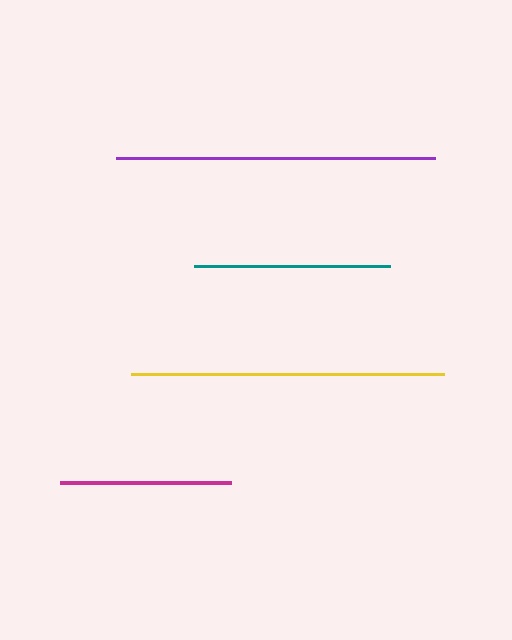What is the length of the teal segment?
The teal segment is approximately 196 pixels long.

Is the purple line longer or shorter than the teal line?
The purple line is longer than the teal line.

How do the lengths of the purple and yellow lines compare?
The purple and yellow lines are approximately the same length.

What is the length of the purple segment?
The purple segment is approximately 319 pixels long.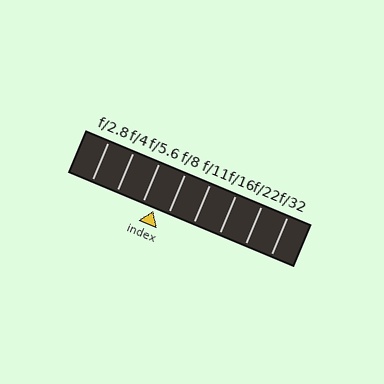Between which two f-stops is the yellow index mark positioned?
The index mark is between f/5.6 and f/8.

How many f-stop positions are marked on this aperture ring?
There are 8 f-stop positions marked.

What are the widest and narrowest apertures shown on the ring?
The widest aperture shown is f/2.8 and the narrowest is f/32.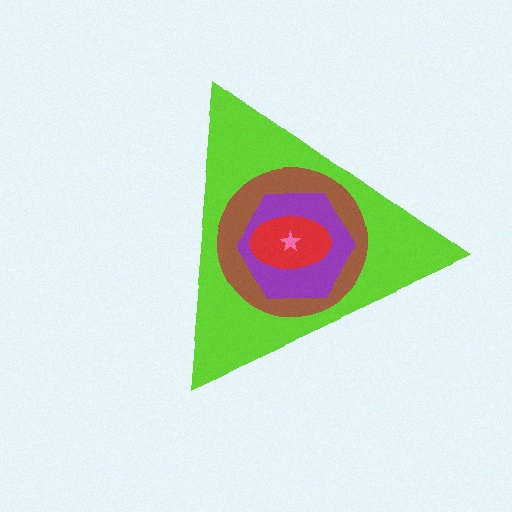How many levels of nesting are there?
5.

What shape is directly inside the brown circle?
The purple hexagon.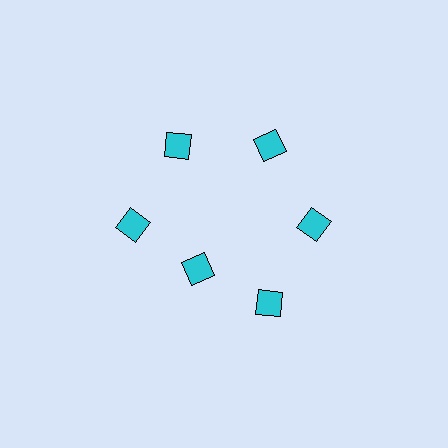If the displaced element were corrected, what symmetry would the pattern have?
It would have 6-fold rotational symmetry — the pattern would map onto itself every 60 degrees.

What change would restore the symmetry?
The symmetry would be restored by moving it outward, back onto the ring so that all 6 diamonds sit at equal angles and equal distance from the center.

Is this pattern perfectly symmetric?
No. The 6 cyan diamonds are arranged in a ring, but one element near the 7 o'clock position is pulled inward toward the center, breaking the 6-fold rotational symmetry.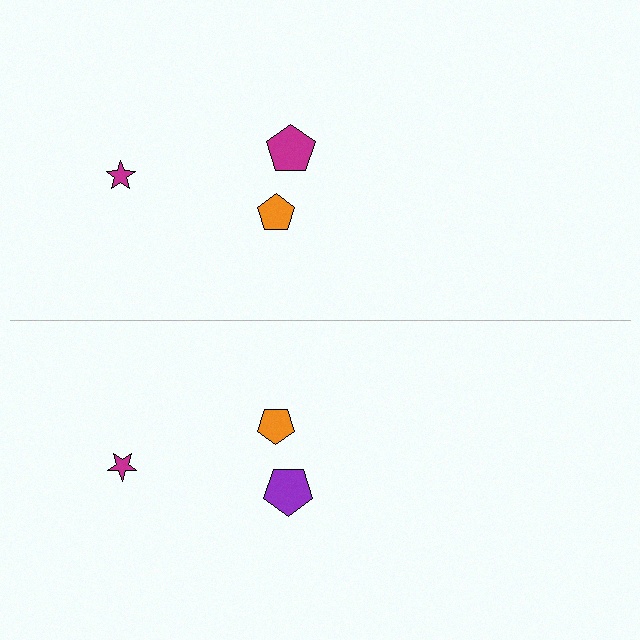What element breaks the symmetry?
The purple pentagon on the bottom side breaks the symmetry — its mirror counterpart is magenta.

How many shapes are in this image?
There are 6 shapes in this image.